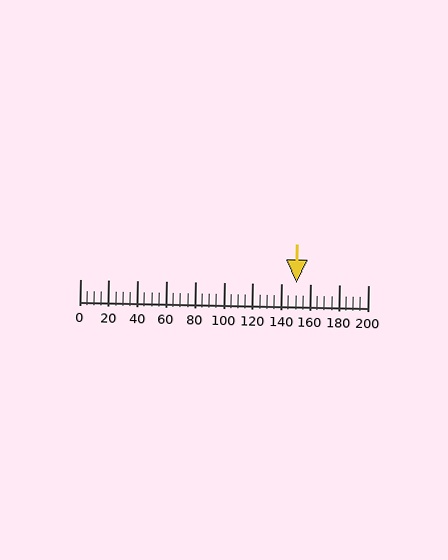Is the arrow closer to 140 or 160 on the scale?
The arrow is closer to 160.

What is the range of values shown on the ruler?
The ruler shows values from 0 to 200.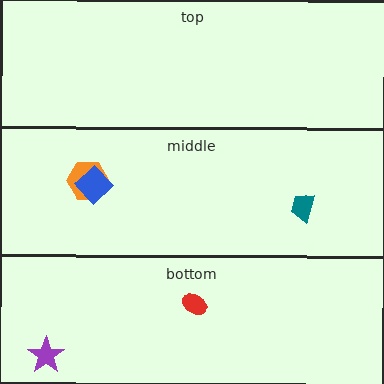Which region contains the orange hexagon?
The middle region.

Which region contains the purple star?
The bottom region.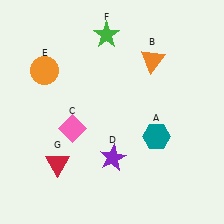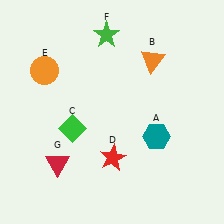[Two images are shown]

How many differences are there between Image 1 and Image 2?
There are 2 differences between the two images.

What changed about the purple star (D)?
In Image 1, D is purple. In Image 2, it changed to red.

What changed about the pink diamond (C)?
In Image 1, C is pink. In Image 2, it changed to green.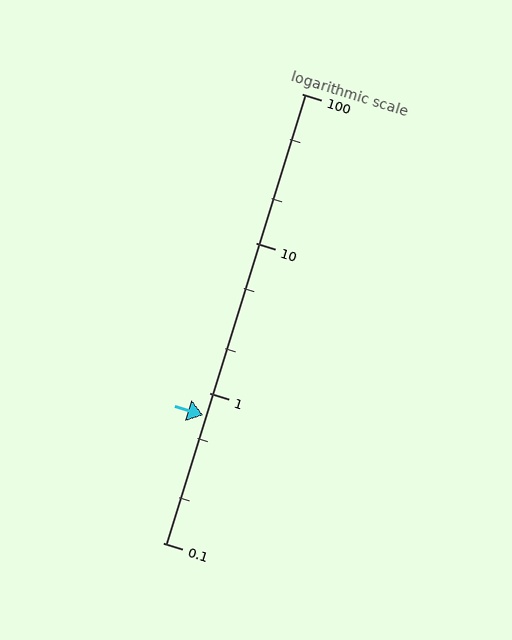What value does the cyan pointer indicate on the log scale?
The pointer indicates approximately 0.71.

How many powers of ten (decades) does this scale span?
The scale spans 3 decades, from 0.1 to 100.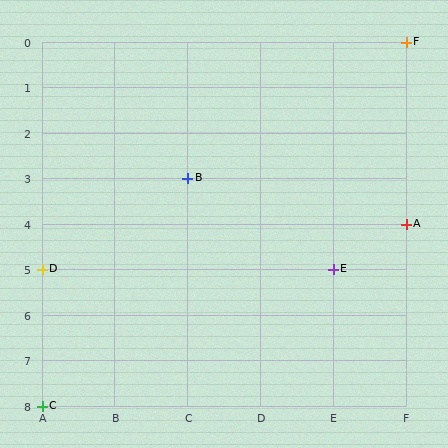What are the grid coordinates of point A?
Point A is at grid coordinates (F, 4).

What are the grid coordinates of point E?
Point E is at grid coordinates (E, 5).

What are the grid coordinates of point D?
Point D is at grid coordinates (A, 5).